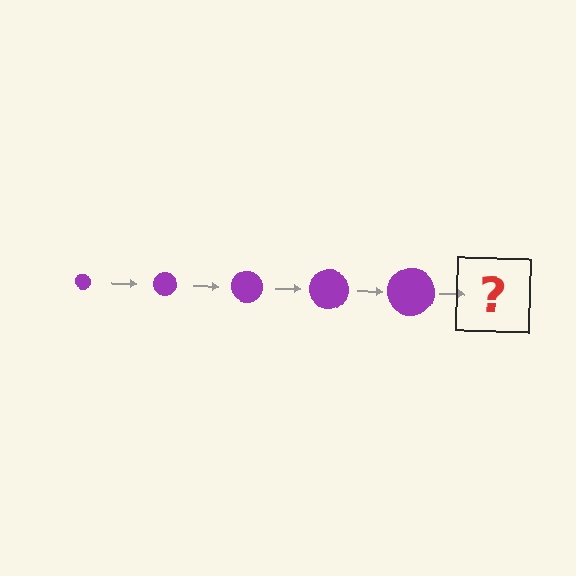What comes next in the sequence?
The next element should be a purple circle, larger than the previous one.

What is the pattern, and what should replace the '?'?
The pattern is that the circle gets progressively larger each step. The '?' should be a purple circle, larger than the previous one.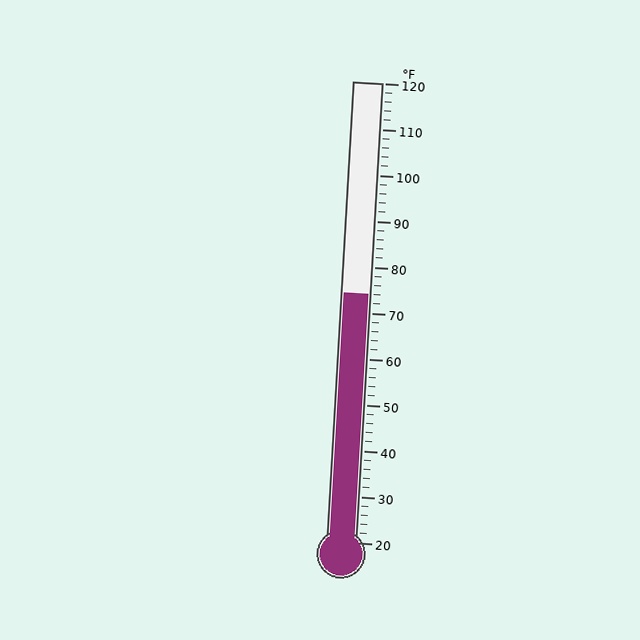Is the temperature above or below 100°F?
The temperature is below 100°F.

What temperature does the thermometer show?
The thermometer shows approximately 74°F.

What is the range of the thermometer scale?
The thermometer scale ranges from 20°F to 120°F.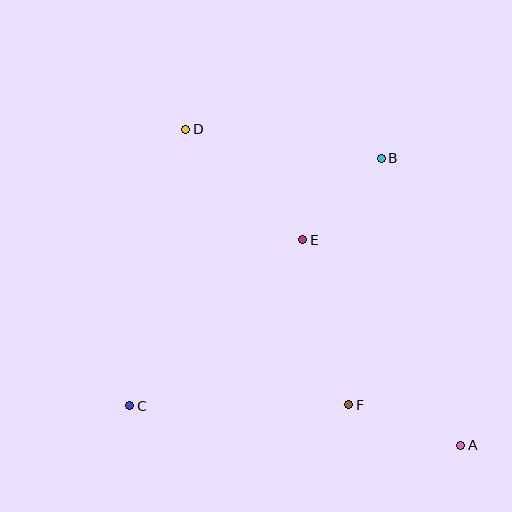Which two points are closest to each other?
Points B and E are closest to each other.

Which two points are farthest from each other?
Points A and D are farthest from each other.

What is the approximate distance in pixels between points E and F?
The distance between E and F is approximately 171 pixels.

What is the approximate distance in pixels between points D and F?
The distance between D and F is approximately 320 pixels.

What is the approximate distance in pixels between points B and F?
The distance between B and F is approximately 249 pixels.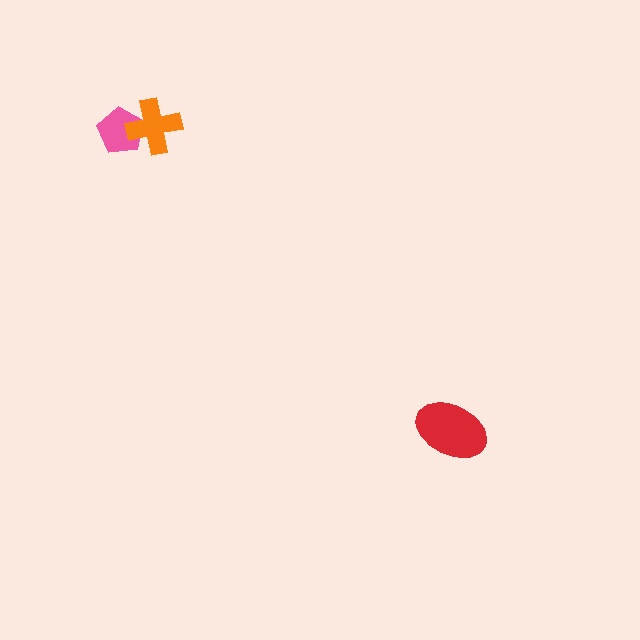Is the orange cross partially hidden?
No, no other shape covers it.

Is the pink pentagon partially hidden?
Yes, it is partially covered by another shape.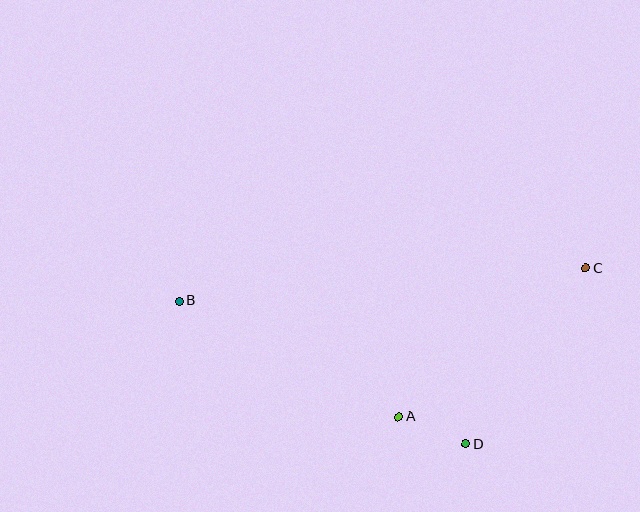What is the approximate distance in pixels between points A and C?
The distance between A and C is approximately 239 pixels.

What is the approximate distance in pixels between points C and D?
The distance between C and D is approximately 213 pixels.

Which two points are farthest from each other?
Points B and C are farthest from each other.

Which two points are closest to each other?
Points A and D are closest to each other.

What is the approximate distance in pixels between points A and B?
The distance between A and B is approximately 248 pixels.